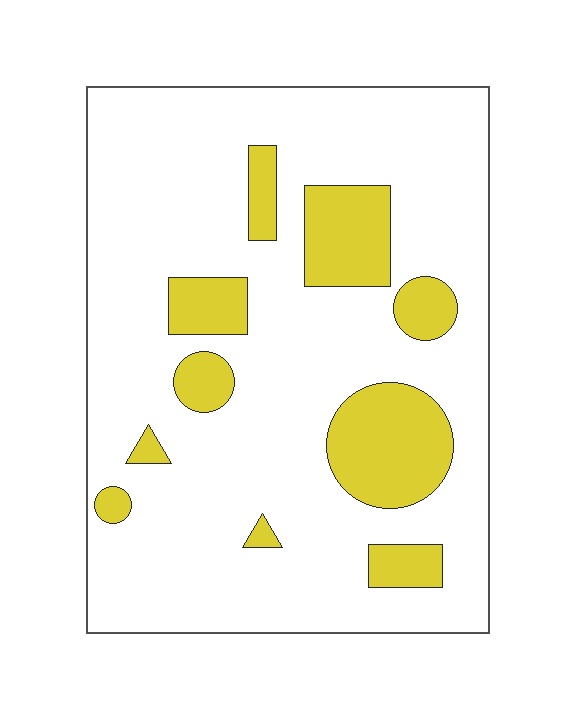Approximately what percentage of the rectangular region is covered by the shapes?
Approximately 20%.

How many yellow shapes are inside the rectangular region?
10.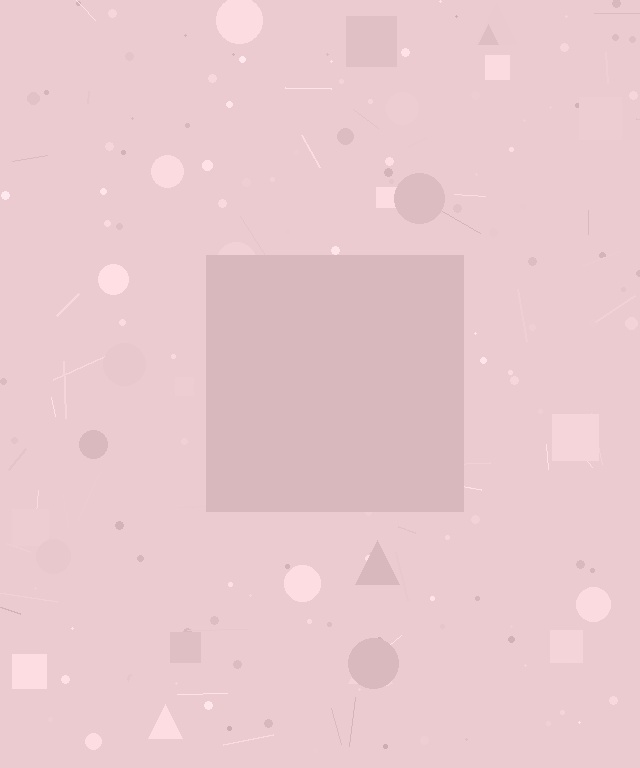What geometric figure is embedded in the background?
A square is embedded in the background.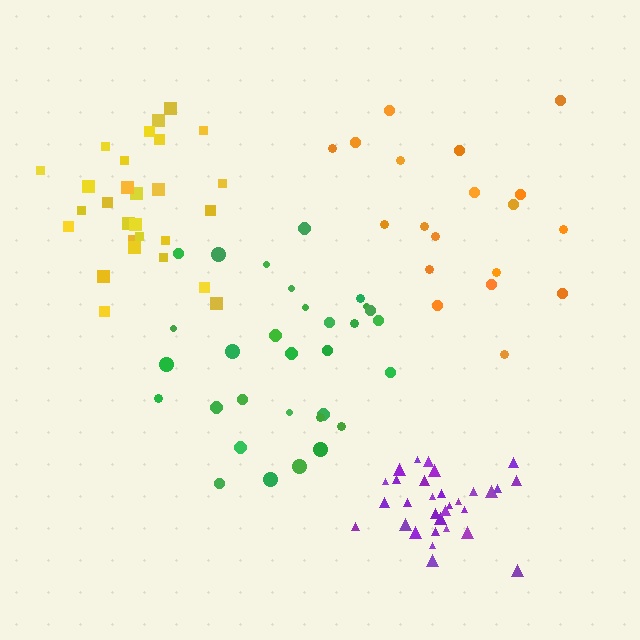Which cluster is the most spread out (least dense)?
Orange.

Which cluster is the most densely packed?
Purple.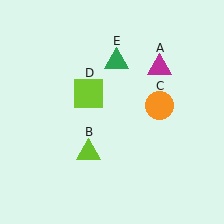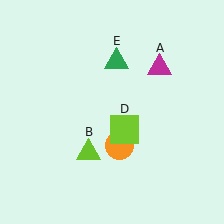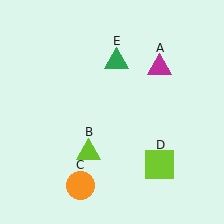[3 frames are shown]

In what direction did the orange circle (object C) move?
The orange circle (object C) moved down and to the left.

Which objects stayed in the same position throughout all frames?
Magenta triangle (object A) and lime triangle (object B) and green triangle (object E) remained stationary.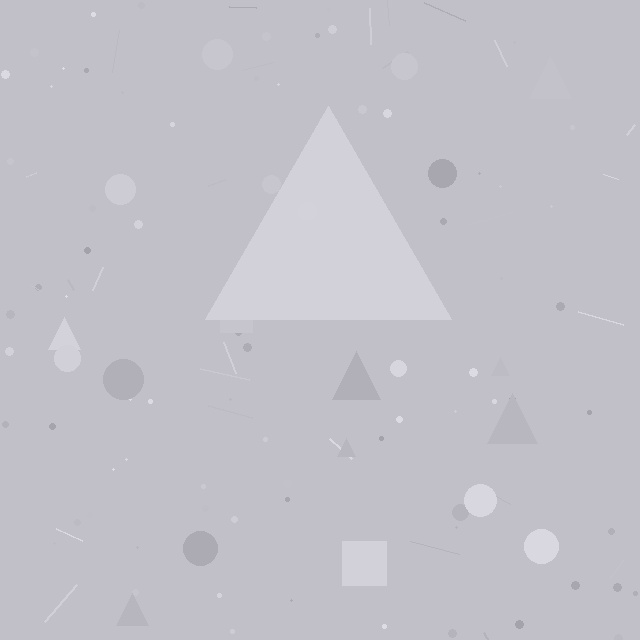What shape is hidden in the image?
A triangle is hidden in the image.